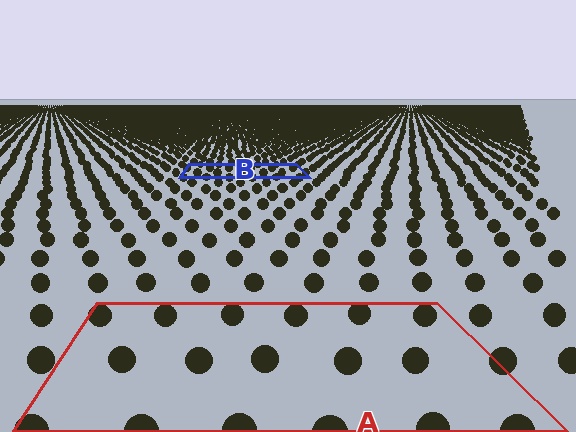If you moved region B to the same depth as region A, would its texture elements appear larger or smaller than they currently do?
They would appear larger. At a closer depth, the same texture elements are projected at a bigger on-screen size.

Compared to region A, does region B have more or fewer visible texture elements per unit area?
Region B has more texture elements per unit area — they are packed more densely because it is farther away.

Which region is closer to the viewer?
Region A is closer. The texture elements there are larger and more spread out.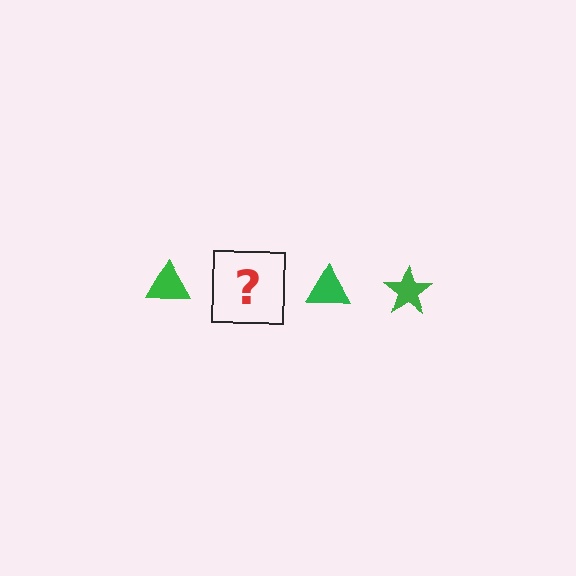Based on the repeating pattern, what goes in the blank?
The blank should be a green star.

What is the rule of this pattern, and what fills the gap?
The rule is that the pattern cycles through triangle, star shapes in green. The gap should be filled with a green star.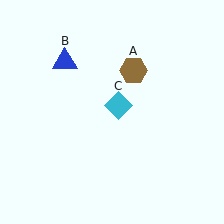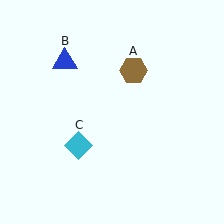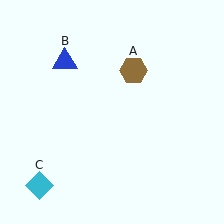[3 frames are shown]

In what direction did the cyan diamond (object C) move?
The cyan diamond (object C) moved down and to the left.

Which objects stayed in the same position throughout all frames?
Brown hexagon (object A) and blue triangle (object B) remained stationary.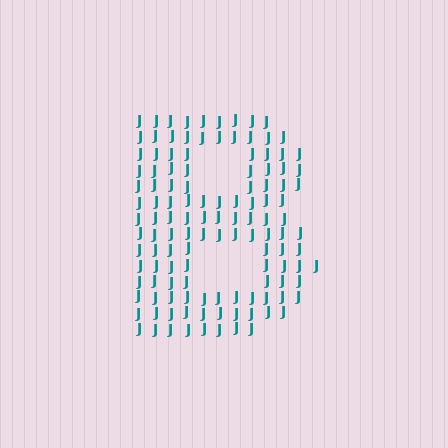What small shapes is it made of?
It is made of small letter J's.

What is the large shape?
The large shape is the letter B.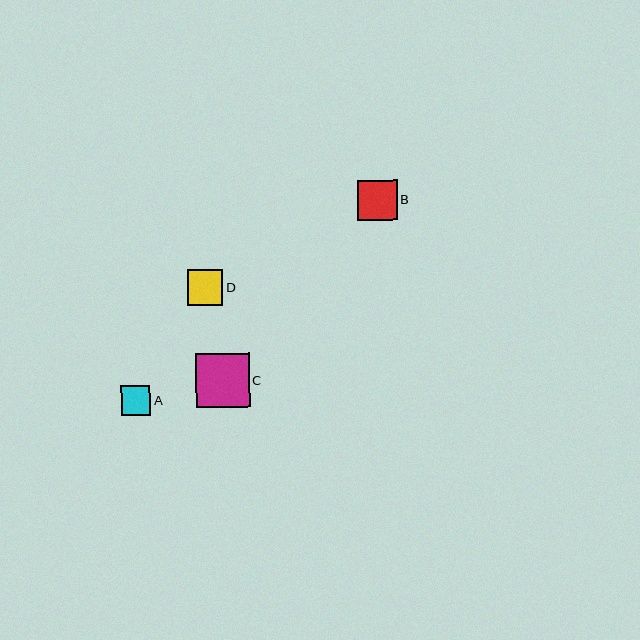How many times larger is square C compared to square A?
Square C is approximately 1.8 times the size of square A.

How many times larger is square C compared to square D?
Square C is approximately 1.5 times the size of square D.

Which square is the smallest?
Square A is the smallest with a size of approximately 30 pixels.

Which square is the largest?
Square C is the largest with a size of approximately 54 pixels.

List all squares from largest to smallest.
From largest to smallest: C, B, D, A.